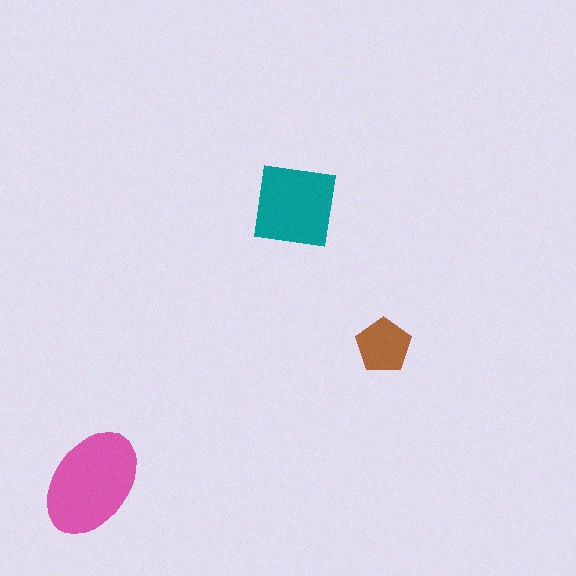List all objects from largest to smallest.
The pink ellipse, the teal square, the brown pentagon.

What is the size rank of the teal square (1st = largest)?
2nd.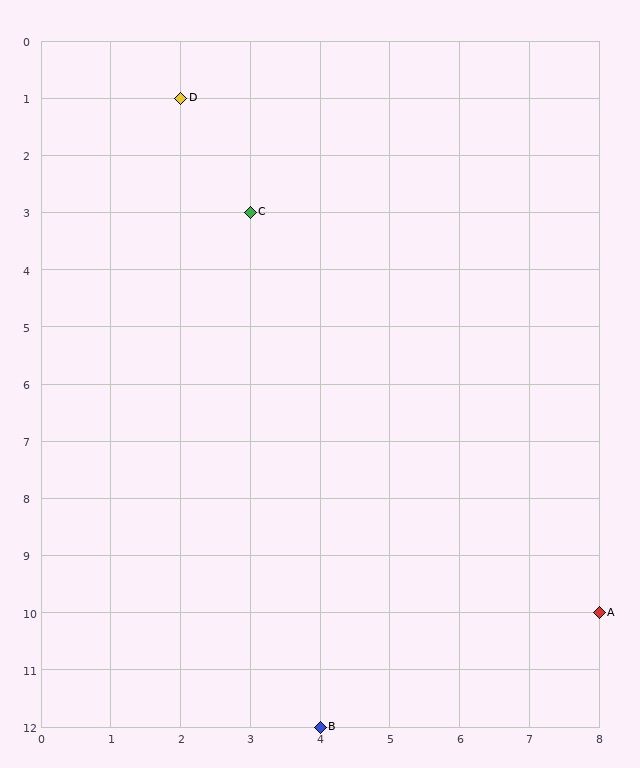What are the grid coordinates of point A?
Point A is at grid coordinates (8, 10).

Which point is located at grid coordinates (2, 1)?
Point D is at (2, 1).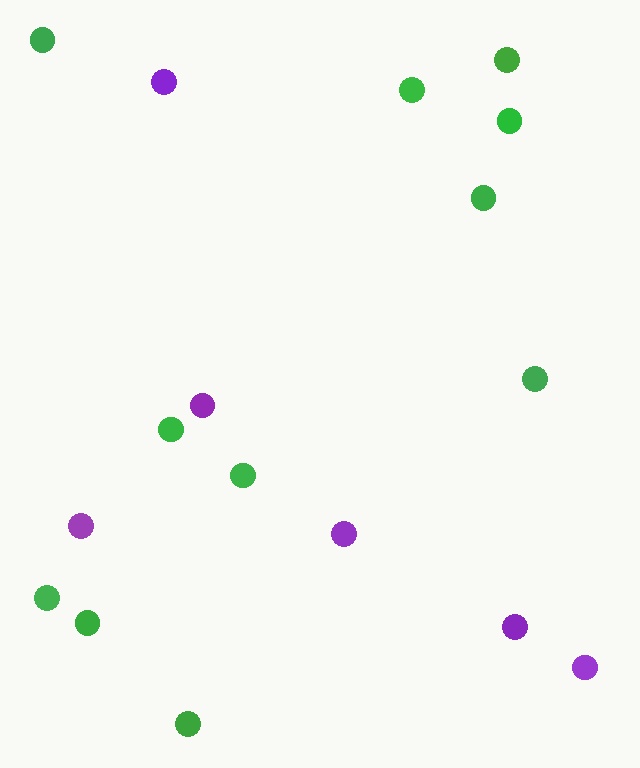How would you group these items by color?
There are 2 groups: one group of purple circles (6) and one group of green circles (11).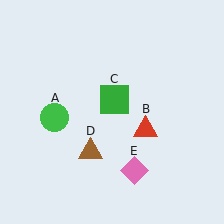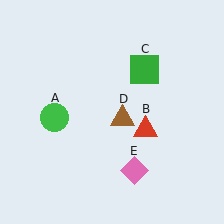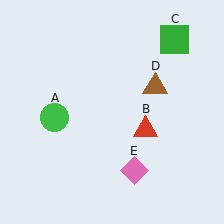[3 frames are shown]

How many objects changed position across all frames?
2 objects changed position: green square (object C), brown triangle (object D).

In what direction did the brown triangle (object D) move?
The brown triangle (object D) moved up and to the right.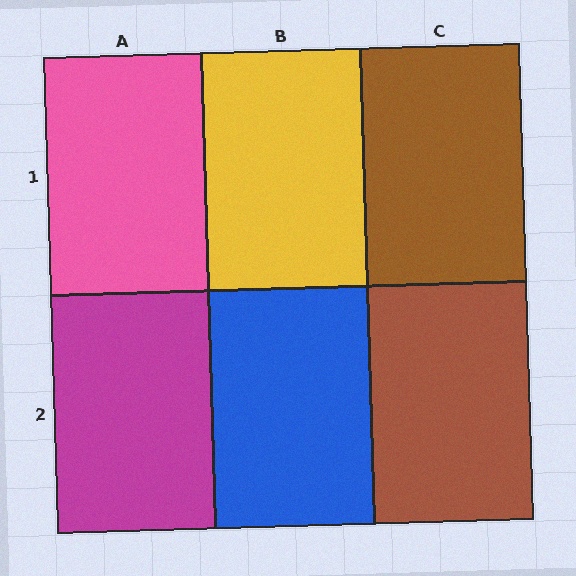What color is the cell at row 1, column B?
Yellow.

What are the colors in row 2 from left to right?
Magenta, blue, brown.